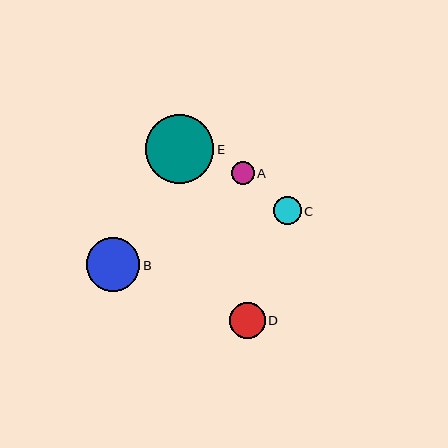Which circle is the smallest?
Circle A is the smallest with a size of approximately 23 pixels.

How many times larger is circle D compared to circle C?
Circle D is approximately 1.3 times the size of circle C.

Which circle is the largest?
Circle E is the largest with a size of approximately 69 pixels.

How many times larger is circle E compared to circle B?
Circle E is approximately 1.3 times the size of circle B.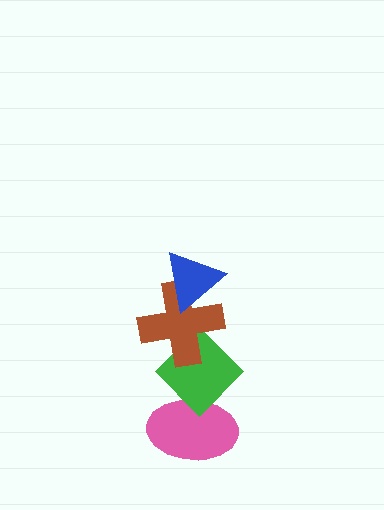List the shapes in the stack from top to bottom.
From top to bottom: the blue triangle, the brown cross, the green diamond, the pink ellipse.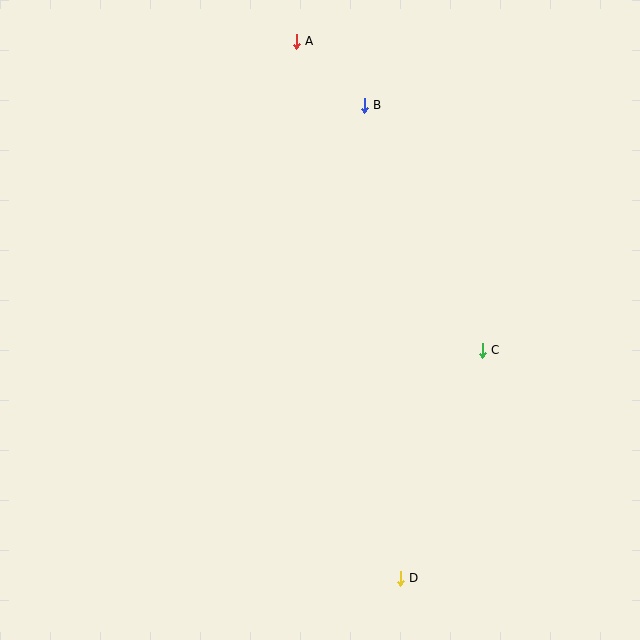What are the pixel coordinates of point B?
Point B is at (364, 105).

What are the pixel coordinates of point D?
Point D is at (400, 578).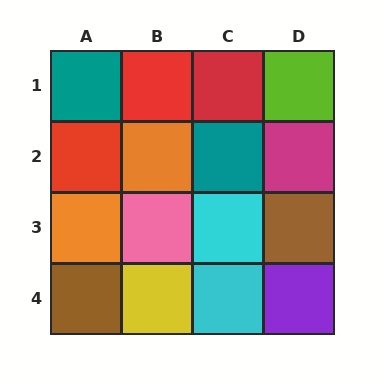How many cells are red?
3 cells are red.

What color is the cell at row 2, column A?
Red.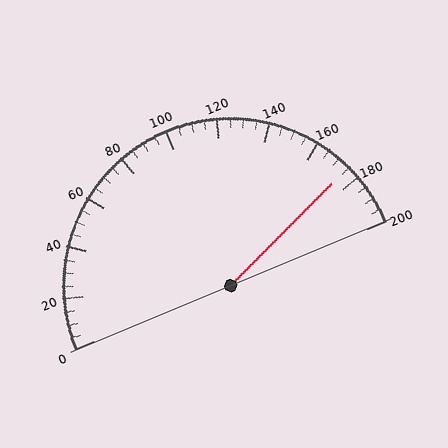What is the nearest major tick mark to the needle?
The nearest major tick mark is 180.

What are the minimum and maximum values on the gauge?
The gauge ranges from 0 to 200.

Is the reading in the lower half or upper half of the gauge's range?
The reading is in the upper half of the range (0 to 200).